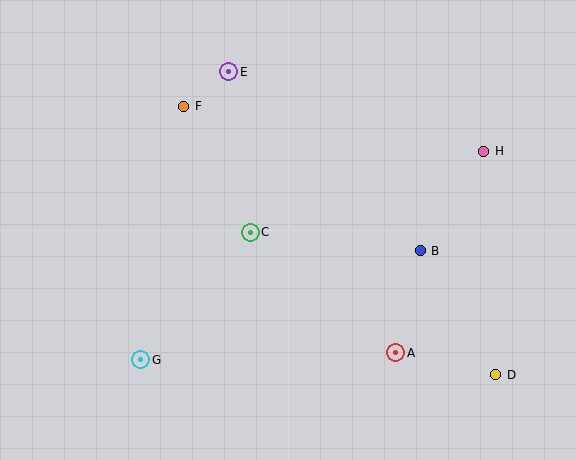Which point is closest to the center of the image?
Point C at (250, 232) is closest to the center.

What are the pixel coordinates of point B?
Point B is at (420, 251).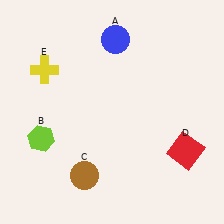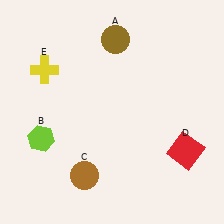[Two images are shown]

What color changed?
The circle (A) changed from blue in Image 1 to brown in Image 2.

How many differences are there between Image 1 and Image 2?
There is 1 difference between the two images.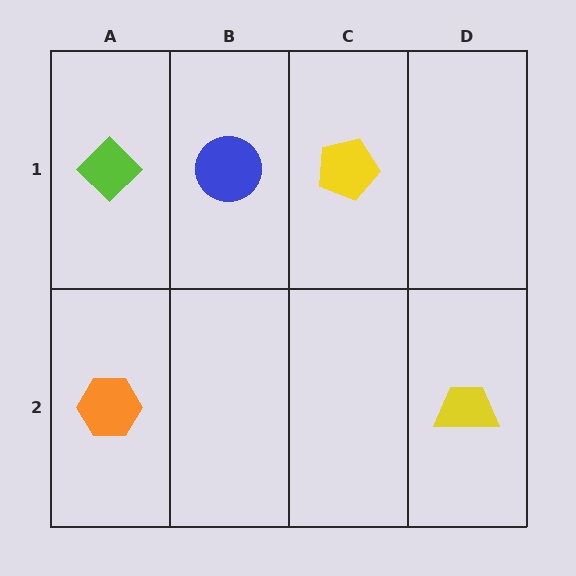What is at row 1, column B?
A blue circle.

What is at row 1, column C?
A yellow pentagon.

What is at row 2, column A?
An orange hexagon.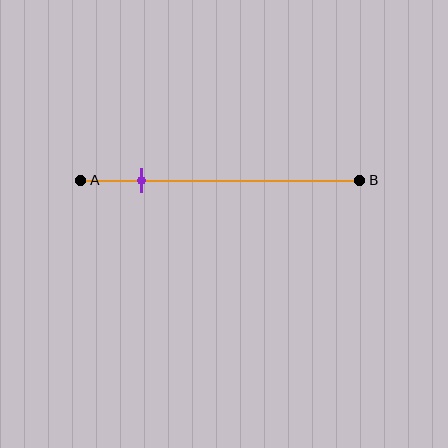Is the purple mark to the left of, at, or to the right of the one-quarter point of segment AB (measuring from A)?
The purple mark is to the left of the one-quarter point of segment AB.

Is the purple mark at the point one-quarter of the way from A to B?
No, the mark is at about 20% from A, not at the 25% one-quarter point.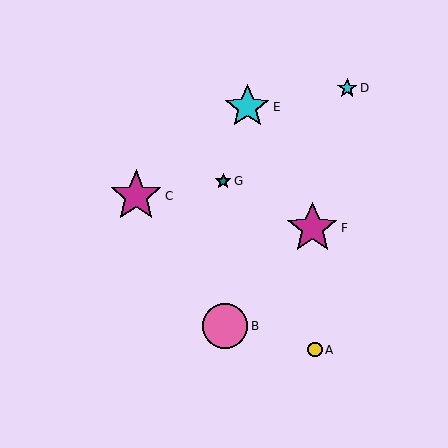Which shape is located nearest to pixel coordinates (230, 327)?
The pink circle (labeled B) at (225, 326) is nearest to that location.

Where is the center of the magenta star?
The center of the magenta star is at (312, 228).